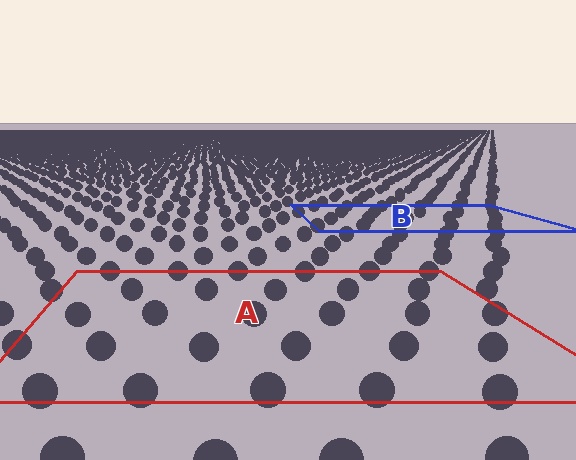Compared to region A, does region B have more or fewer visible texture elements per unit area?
Region B has more texture elements per unit area — they are packed more densely because it is farther away.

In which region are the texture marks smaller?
The texture marks are smaller in region B, because it is farther away.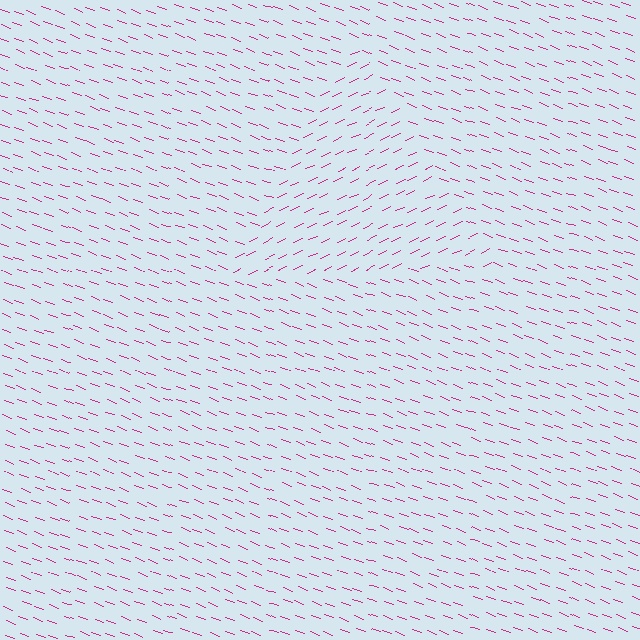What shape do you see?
I see a triangle.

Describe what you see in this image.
The image is filled with small magenta line segments. A triangle region in the image has lines oriented differently from the surrounding lines, creating a visible texture boundary.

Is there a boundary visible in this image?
Yes, there is a texture boundary formed by a change in line orientation.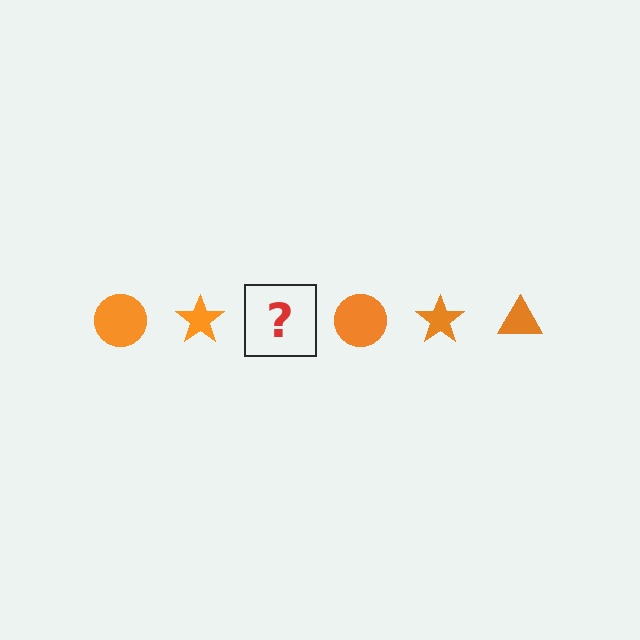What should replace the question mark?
The question mark should be replaced with an orange triangle.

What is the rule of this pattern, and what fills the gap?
The rule is that the pattern cycles through circle, star, triangle shapes in orange. The gap should be filled with an orange triangle.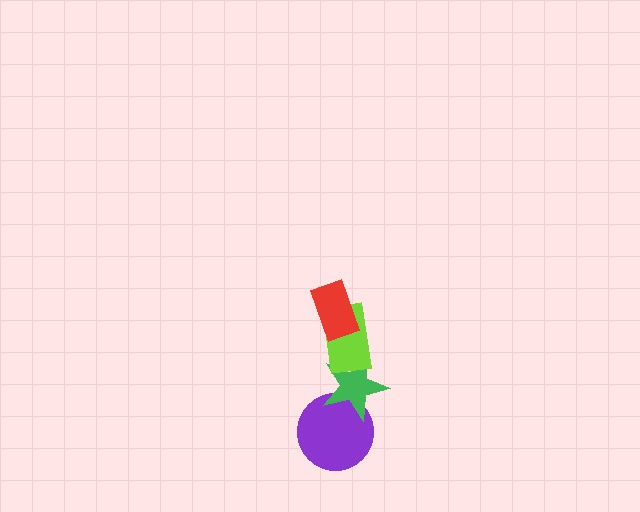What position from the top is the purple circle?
The purple circle is 4th from the top.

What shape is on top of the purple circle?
The green star is on top of the purple circle.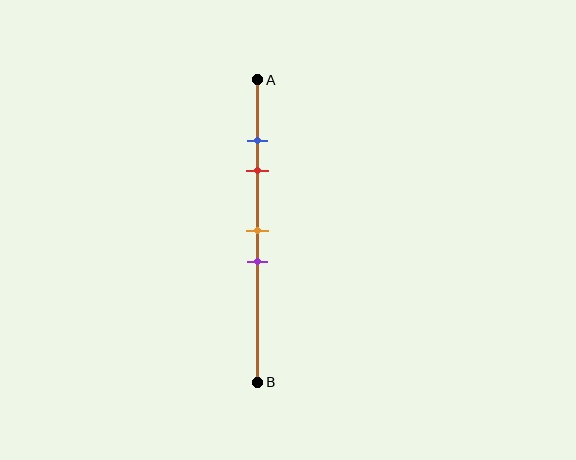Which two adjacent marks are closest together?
The blue and red marks are the closest adjacent pair.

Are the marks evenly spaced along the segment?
No, the marks are not evenly spaced.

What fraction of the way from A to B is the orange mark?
The orange mark is approximately 50% (0.5) of the way from A to B.